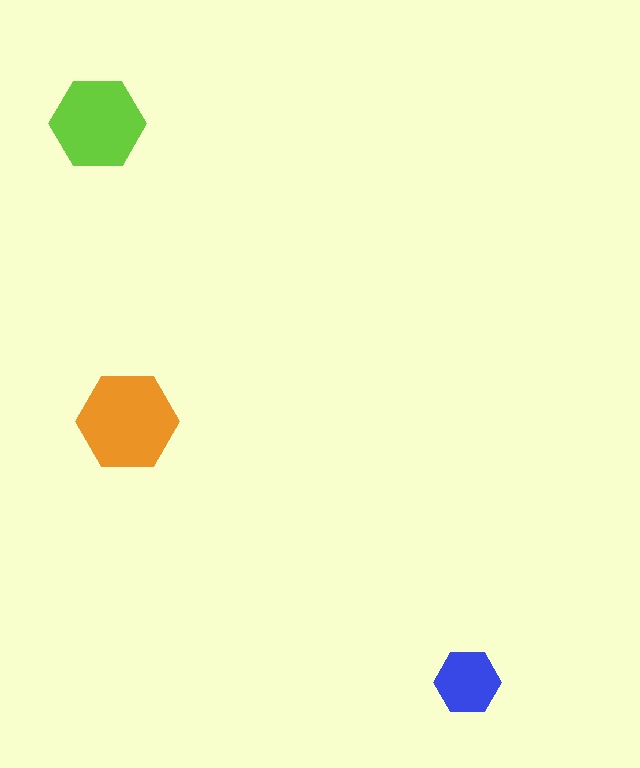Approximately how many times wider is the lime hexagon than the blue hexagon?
About 1.5 times wider.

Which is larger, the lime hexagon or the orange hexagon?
The orange one.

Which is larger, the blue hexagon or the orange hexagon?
The orange one.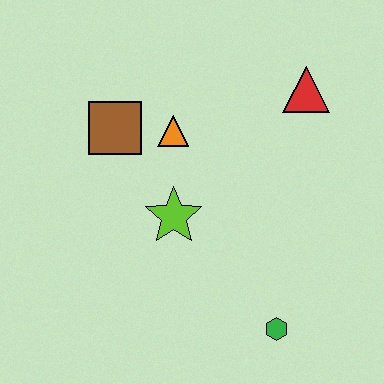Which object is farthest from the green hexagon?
The brown square is farthest from the green hexagon.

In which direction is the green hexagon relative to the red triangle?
The green hexagon is below the red triangle.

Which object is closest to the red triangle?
The orange triangle is closest to the red triangle.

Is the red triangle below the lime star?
No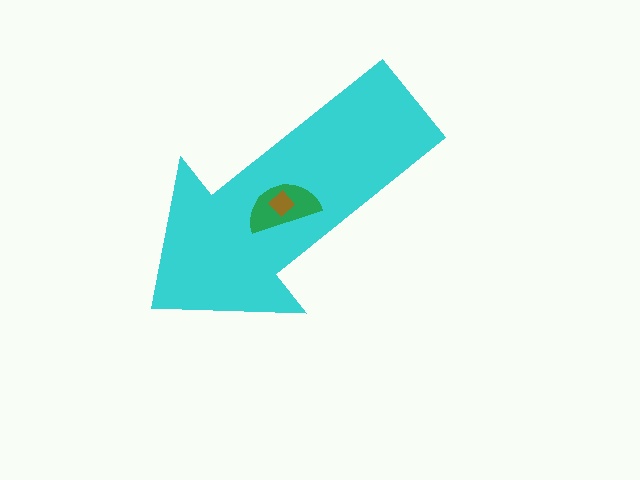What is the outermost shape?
The cyan arrow.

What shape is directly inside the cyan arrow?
The green semicircle.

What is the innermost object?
The brown diamond.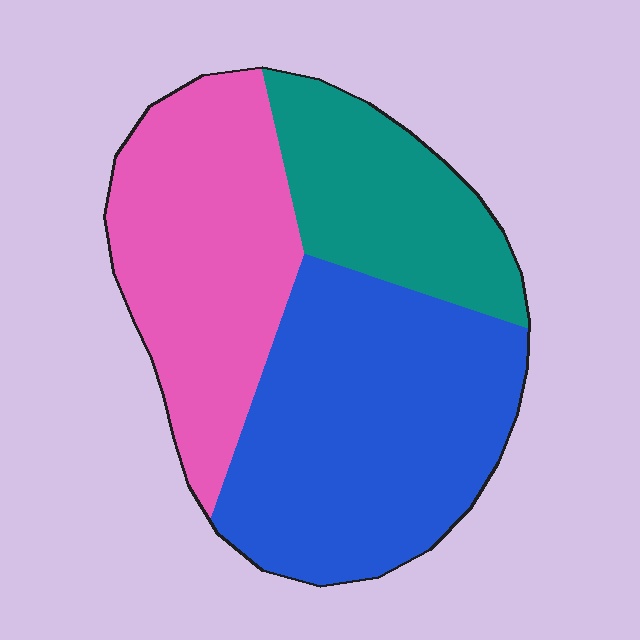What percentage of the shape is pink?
Pink covers roughly 35% of the shape.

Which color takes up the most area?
Blue, at roughly 45%.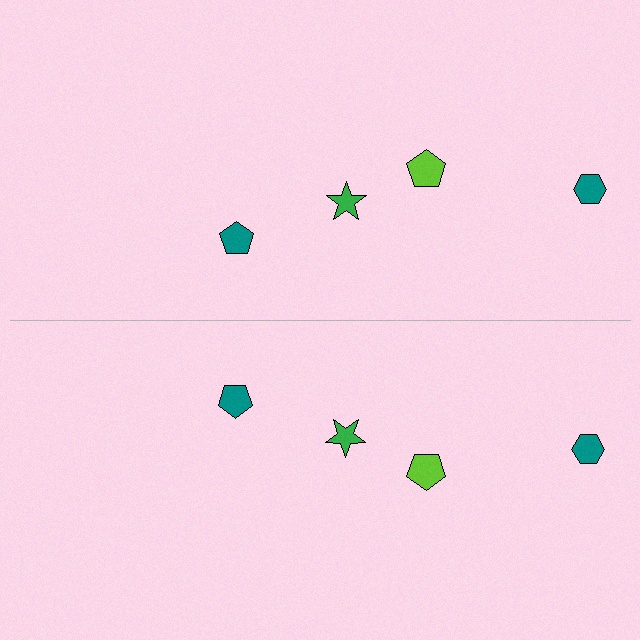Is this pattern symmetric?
Yes, this pattern has bilateral (reflection) symmetry.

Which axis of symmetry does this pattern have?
The pattern has a horizontal axis of symmetry running through the center of the image.